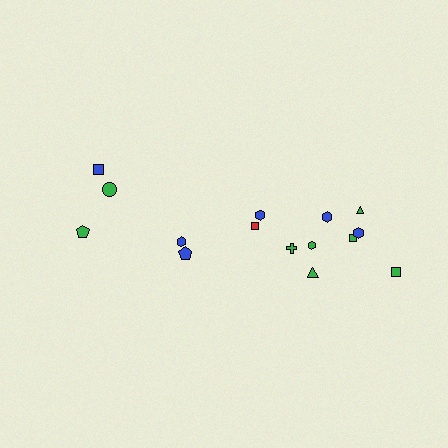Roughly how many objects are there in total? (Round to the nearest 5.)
Roughly 15 objects in total.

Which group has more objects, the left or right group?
The right group.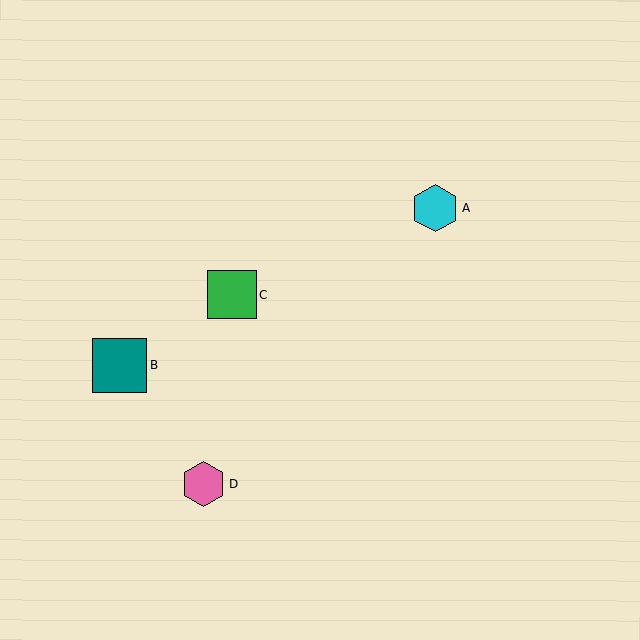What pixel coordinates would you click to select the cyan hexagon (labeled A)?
Click at (435, 208) to select the cyan hexagon A.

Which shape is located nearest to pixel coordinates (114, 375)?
The teal square (labeled B) at (120, 365) is nearest to that location.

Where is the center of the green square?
The center of the green square is at (232, 294).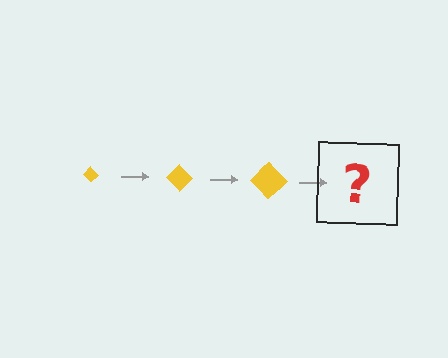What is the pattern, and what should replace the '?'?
The pattern is that the diamond gets progressively larger each step. The '?' should be a yellow diamond, larger than the previous one.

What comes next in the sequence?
The next element should be a yellow diamond, larger than the previous one.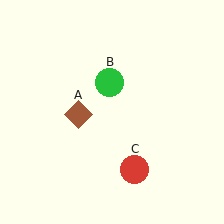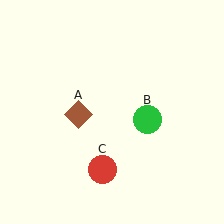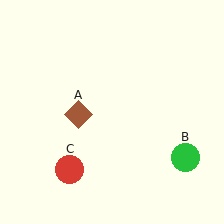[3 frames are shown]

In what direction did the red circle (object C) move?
The red circle (object C) moved left.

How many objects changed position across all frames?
2 objects changed position: green circle (object B), red circle (object C).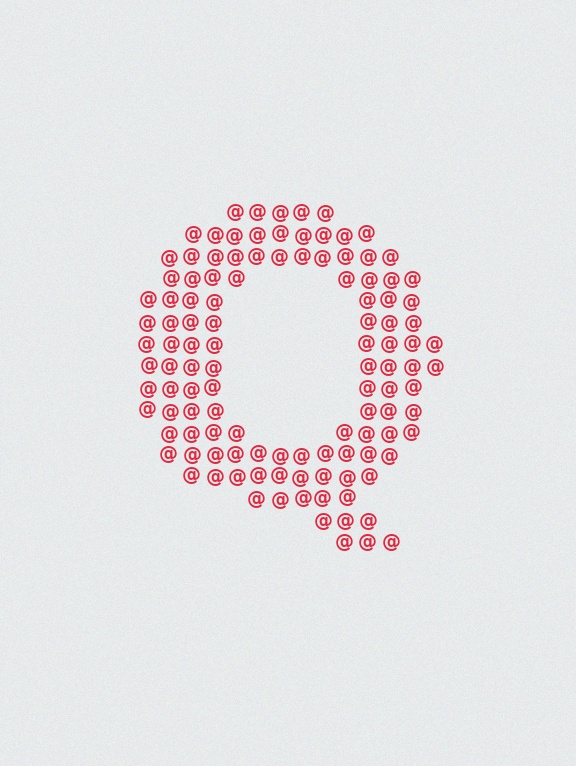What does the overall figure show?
The overall figure shows the letter Q.